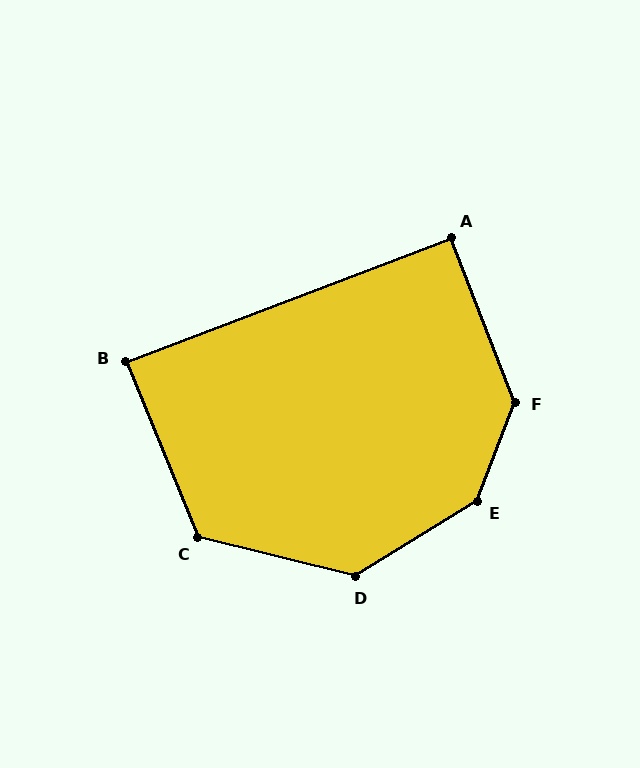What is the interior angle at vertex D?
Approximately 134 degrees (obtuse).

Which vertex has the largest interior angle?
E, at approximately 143 degrees.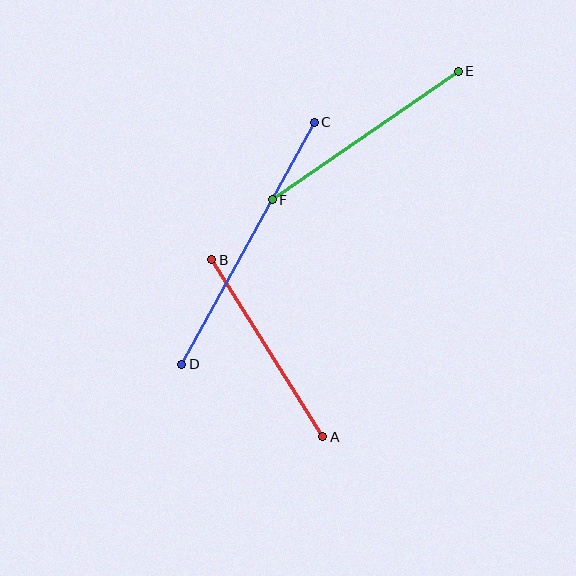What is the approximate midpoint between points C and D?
The midpoint is at approximately (248, 243) pixels.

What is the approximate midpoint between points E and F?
The midpoint is at approximately (365, 135) pixels.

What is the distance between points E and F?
The distance is approximately 227 pixels.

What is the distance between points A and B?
The distance is approximately 209 pixels.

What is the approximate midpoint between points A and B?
The midpoint is at approximately (267, 348) pixels.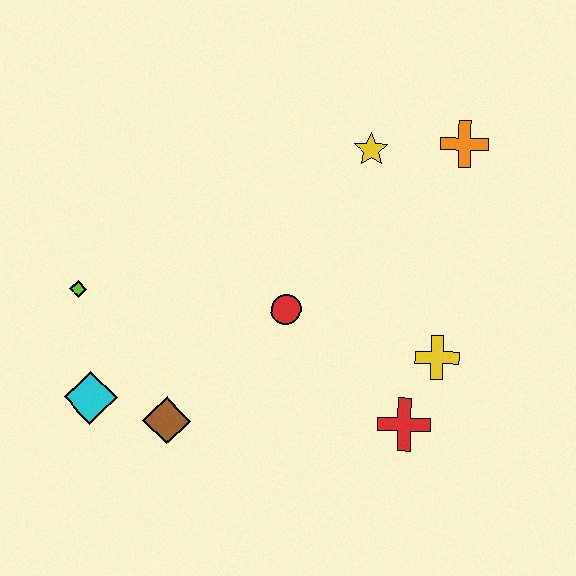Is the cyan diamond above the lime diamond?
No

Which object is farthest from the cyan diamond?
The orange cross is farthest from the cyan diamond.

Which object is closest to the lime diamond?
The cyan diamond is closest to the lime diamond.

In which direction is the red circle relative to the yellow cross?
The red circle is to the left of the yellow cross.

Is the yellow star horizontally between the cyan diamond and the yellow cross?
Yes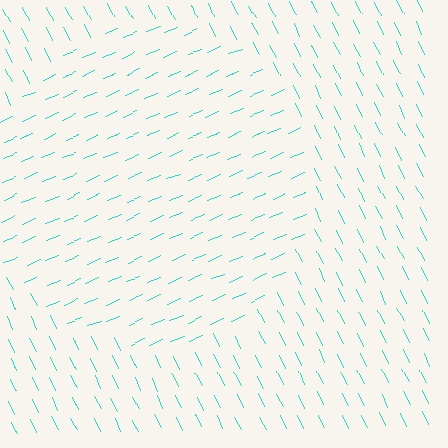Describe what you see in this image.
The image is filled with small cyan line segments. A circle region in the image has lines oriented differently from the surrounding lines, creating a visible texture boundary.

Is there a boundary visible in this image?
Yes, there is a texture boundary formed by a change in line orientation.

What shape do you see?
I see a circle.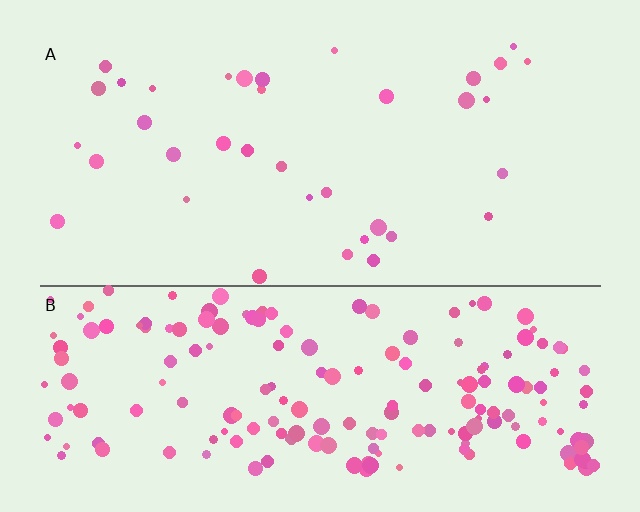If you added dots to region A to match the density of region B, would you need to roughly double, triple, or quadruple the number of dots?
Approximately quadruple.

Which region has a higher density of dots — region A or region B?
B (the bottom).